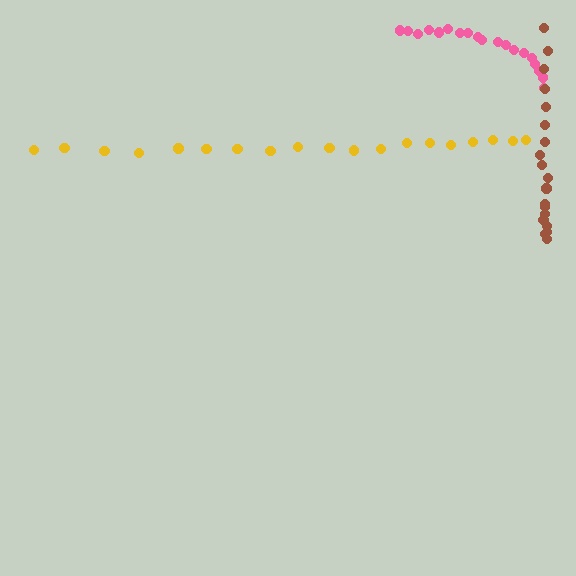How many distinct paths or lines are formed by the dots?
There are 3 distinct paths.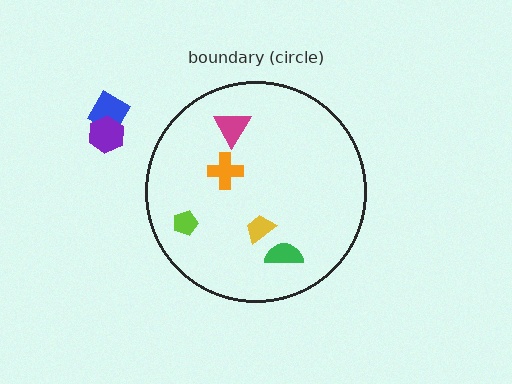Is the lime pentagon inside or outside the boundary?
Inside.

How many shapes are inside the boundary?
5 inside, 2 outside.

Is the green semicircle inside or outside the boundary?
Inside.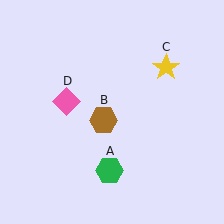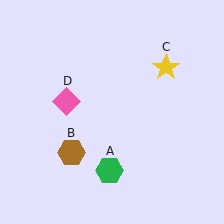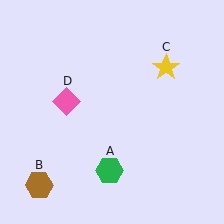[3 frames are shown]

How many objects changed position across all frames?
1 object changed position: brown hexagon (object B).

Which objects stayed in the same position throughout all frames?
Green hexagon (object A) and yellow star (object C) and pink diamond (object D) remained stationary.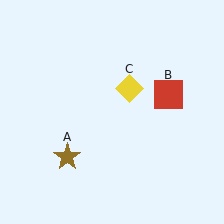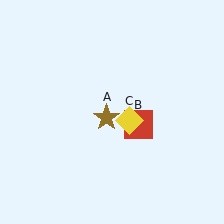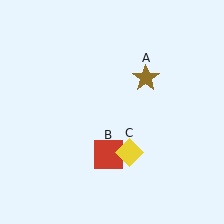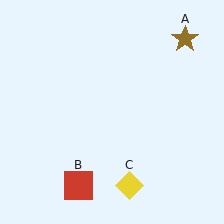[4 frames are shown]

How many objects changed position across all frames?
3 objects changed position: brown star (object A), red square (object B), yellow diamond (object C).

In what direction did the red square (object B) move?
The red square (object B) moved down and to the left.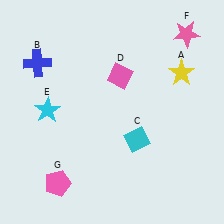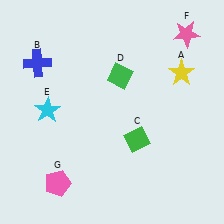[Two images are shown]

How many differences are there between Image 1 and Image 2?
There are 2 differences between the two images.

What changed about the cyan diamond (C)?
In Image 1, C is cyan. In Image 2, it changed to green.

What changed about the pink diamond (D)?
In Image 1, D is pink. In Image 2, it changed to green.